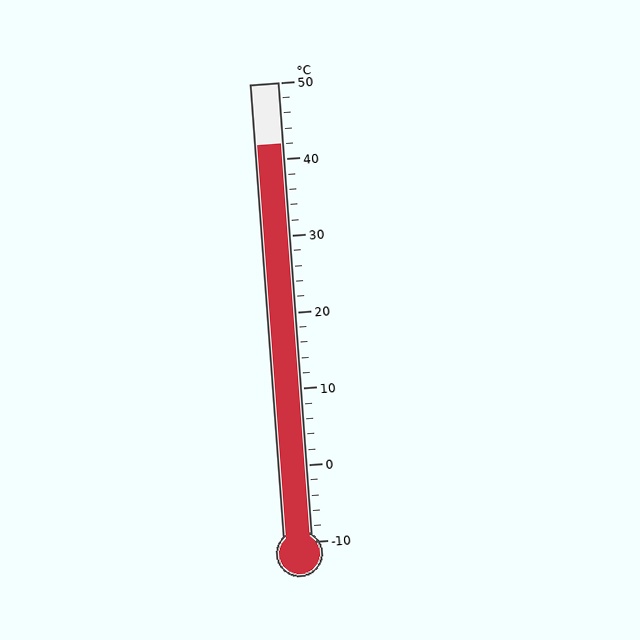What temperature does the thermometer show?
The thermometer shows approximately 42°C.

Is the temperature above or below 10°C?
The temperature is above 10°C.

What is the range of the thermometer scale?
The thermometer scale ranges from -10°C to 50°C.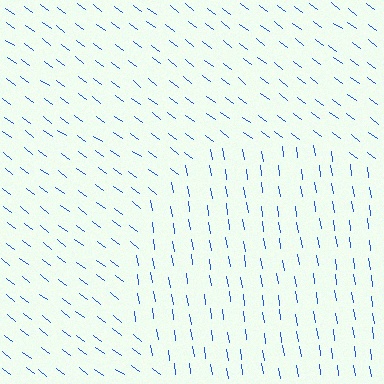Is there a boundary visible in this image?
Yes, there is a texture boundary formed by a change in line orientation.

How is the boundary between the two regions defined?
The boundary is defined purely by a change in line orientation (approximately 45 degrees difference). All lines are the same color and thickness.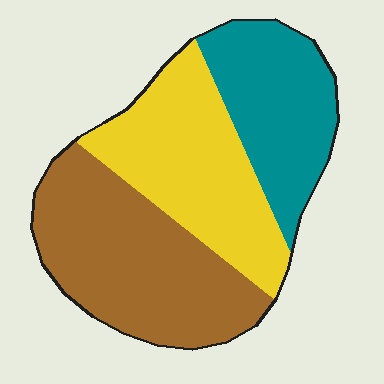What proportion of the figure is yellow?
Yellow takes up about one third (1/3) of the figure.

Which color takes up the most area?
Brown, at roughly 40%.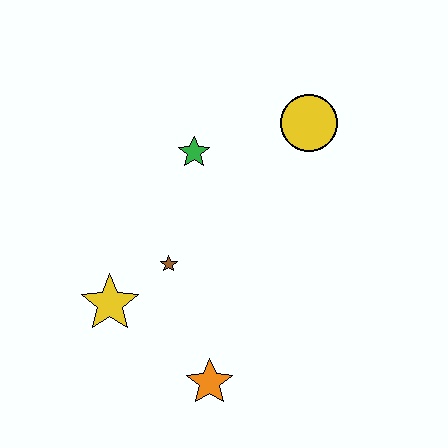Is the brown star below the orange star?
No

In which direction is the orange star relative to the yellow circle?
The orange star is below the yellow circle.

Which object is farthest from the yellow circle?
The orange star is farthest from the yellow circle.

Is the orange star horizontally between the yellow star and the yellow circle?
Yes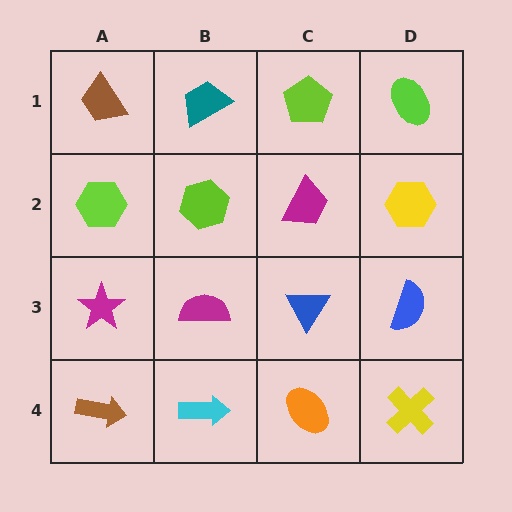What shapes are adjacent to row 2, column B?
A teal trapezoid (row 1, column B), a magenta semicircle (row 3, column B), a lime hexagon (row 2, column A), a magenta trapezoid (row 2, column C).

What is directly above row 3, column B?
A lime hexagon.